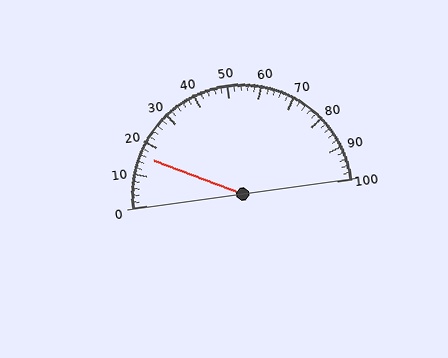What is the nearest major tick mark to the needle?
The nearest major tick mark is 20.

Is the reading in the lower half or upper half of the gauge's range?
The reading is in the lower half of the range (0 to 100).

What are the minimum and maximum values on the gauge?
The gauge ranges from 0 to 100.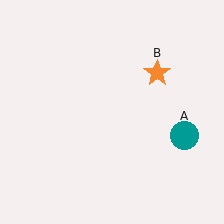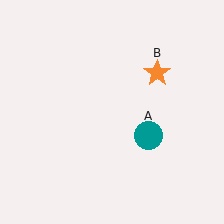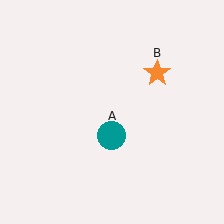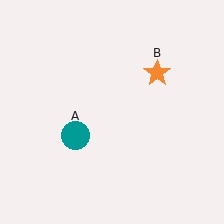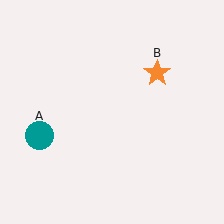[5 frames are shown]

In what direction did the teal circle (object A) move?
The teal circle (object A) moved left.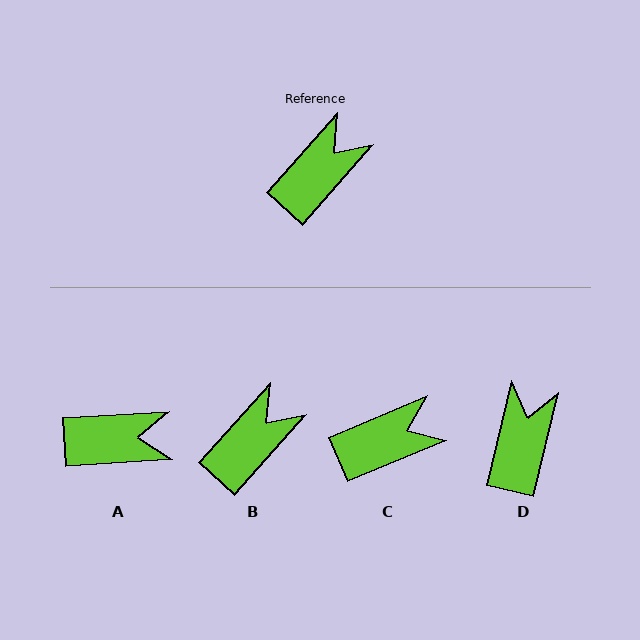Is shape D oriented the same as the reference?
No, it is off by about 28 degrees.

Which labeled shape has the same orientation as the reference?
B.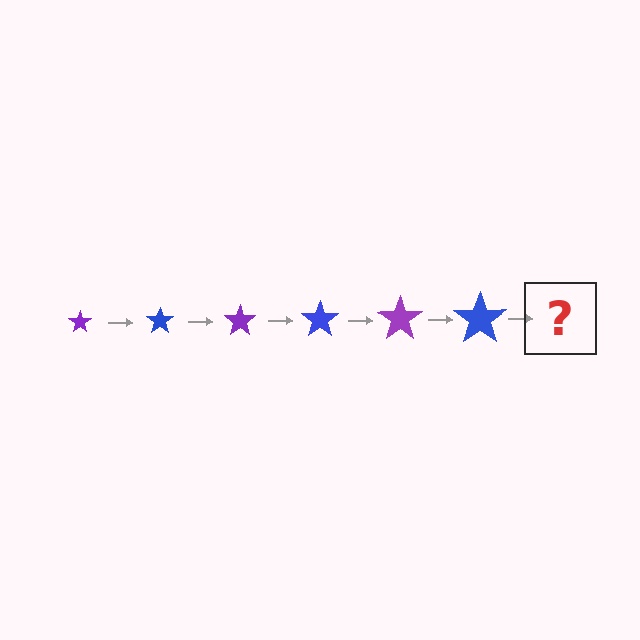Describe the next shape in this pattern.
It should be a purple star, larger than the previous one.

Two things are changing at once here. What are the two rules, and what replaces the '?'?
The two rules are that the star grows larger each step and the color cycles through purple and blue. The '?' should be a purple star, larger than the previous one.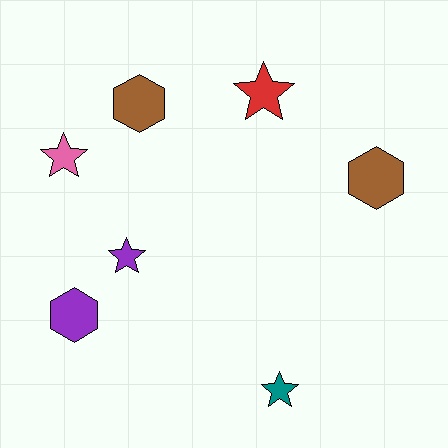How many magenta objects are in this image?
There are no magenta objects.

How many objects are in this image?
There are 7 objects.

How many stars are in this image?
There are 4 stars.